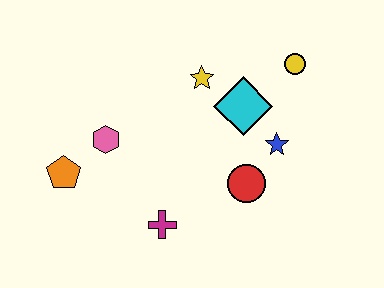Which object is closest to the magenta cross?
The red circle is closest to the magenta cross.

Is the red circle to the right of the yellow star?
Yes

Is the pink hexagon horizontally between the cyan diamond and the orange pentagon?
Yes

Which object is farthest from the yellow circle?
The orange pentagon is farthest from the yellow circle.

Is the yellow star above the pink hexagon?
Yes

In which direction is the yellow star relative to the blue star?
The yellow star is to the left of the blue star.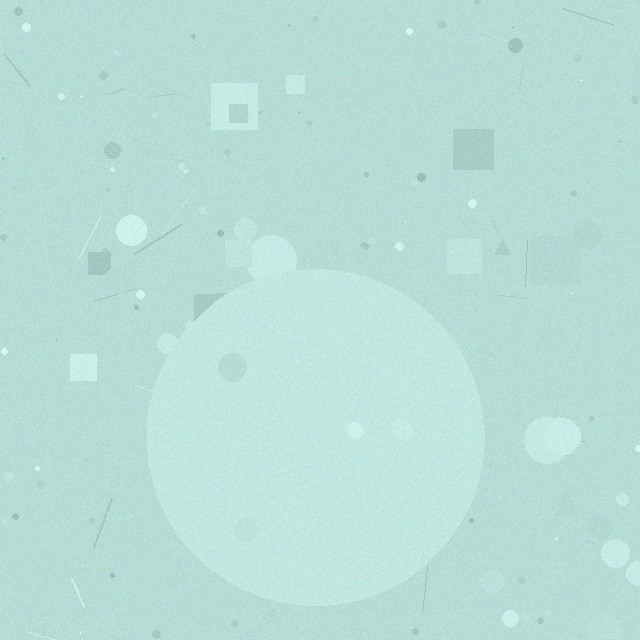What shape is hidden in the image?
A circle is hidden in the image.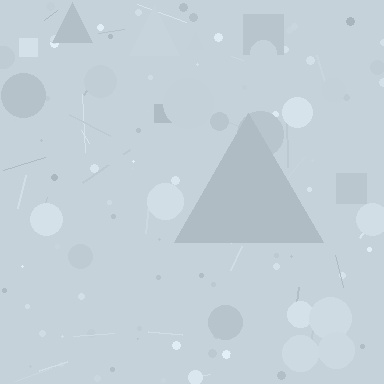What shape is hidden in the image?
A triangle is hidden in the image.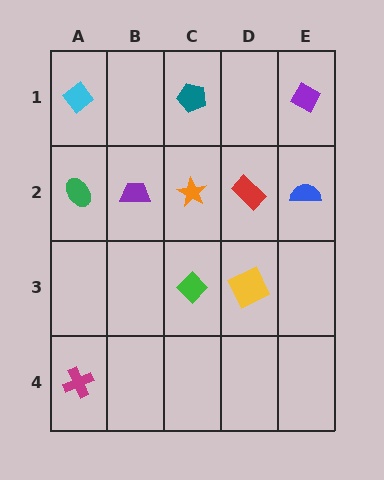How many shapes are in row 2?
5 shapes.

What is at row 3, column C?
A green diamond.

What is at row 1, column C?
A teal pentagon.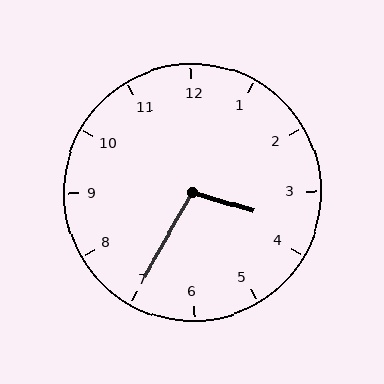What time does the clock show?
3:35.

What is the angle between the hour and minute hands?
Approximately 102 degrees.